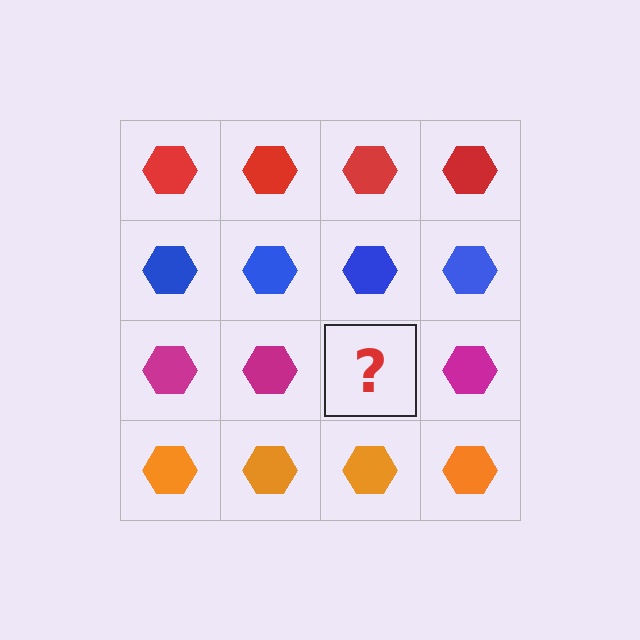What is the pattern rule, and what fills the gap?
The rule is that each row has a consistent color. The gap should be filled with a magenta hexagon.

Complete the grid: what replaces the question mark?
The question mark should be replaced with a magenta hexagon.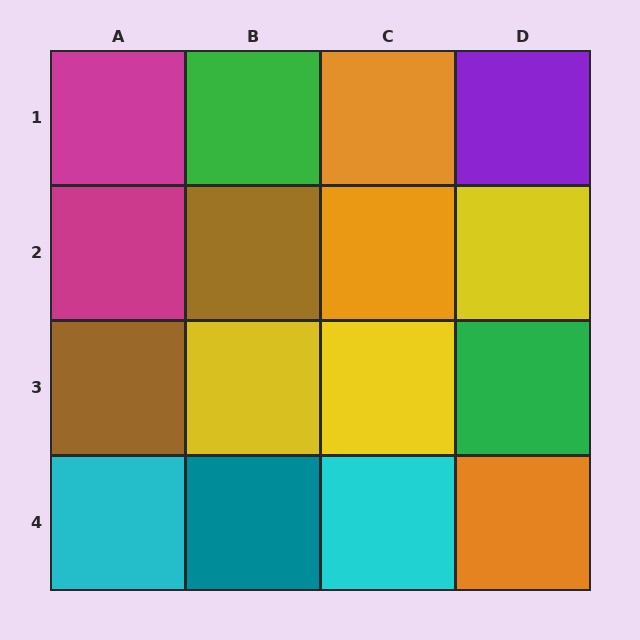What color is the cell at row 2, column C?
Orange.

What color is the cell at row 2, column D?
Yellow.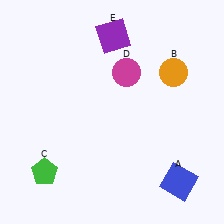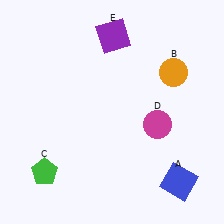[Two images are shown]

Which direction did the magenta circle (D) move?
The magenta circle (D) moved down.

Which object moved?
The magenta circle (D) moved down.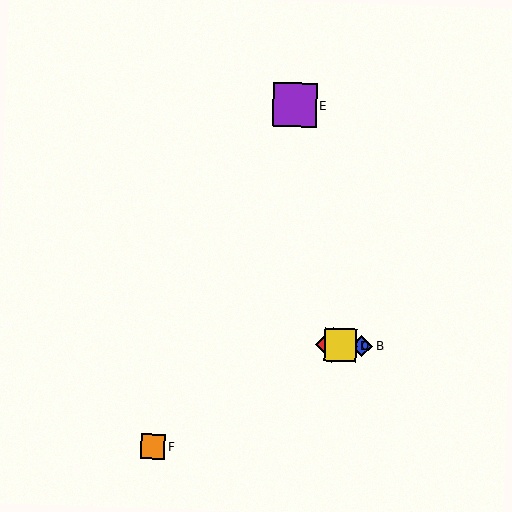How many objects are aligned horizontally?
4 objects (A, B, C, D) are aligned horizontally.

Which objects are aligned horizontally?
Objects A, B, C, D are aligned horizontally.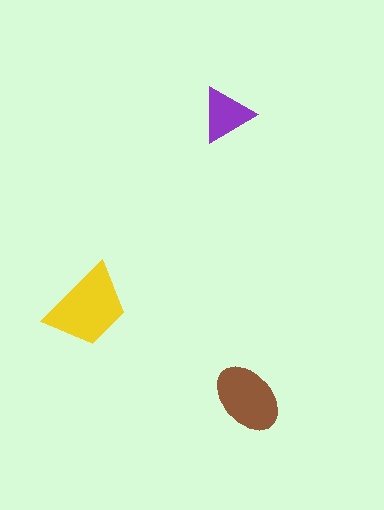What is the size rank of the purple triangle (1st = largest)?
3rd.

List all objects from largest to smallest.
The yellow trapezoid, the brown ellipse, the purple triangle.